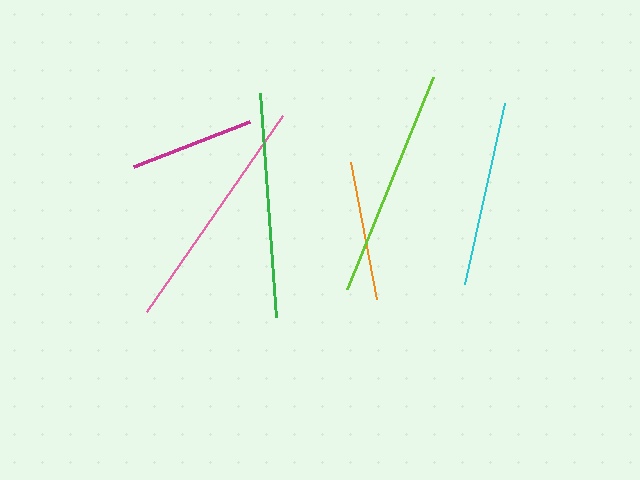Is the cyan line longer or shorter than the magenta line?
The cyan line is longer than the magenta line.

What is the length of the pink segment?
The pink segment is approximately 238 pixels long.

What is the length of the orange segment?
The orange segment is approximately 139 pixels long.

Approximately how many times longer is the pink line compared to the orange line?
The pink line is approximately 1.7 times the length of the orange line.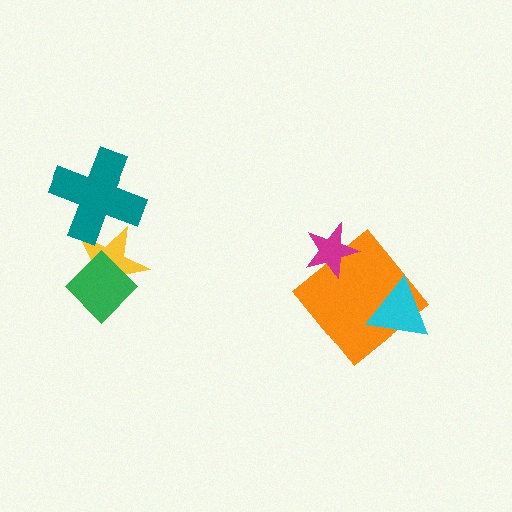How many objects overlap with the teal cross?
1 object overlaps with the teal cross.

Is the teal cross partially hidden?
No, no other shape covers it.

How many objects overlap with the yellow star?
2 objects overlap with the yellow star.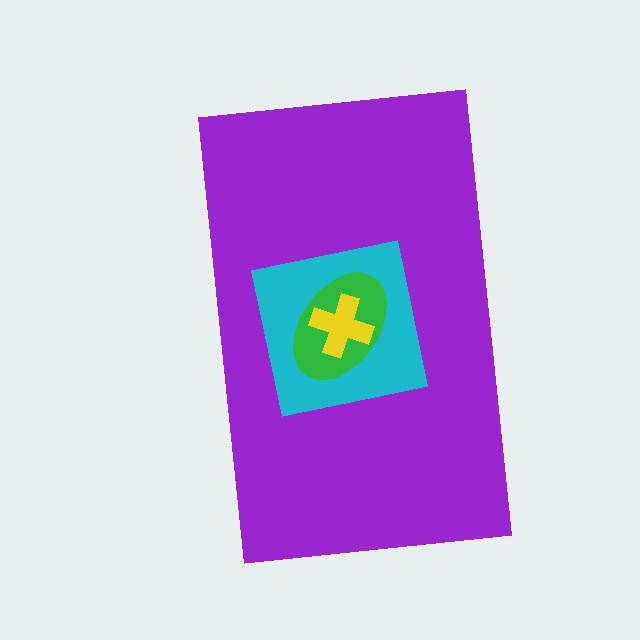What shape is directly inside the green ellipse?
The yellow cross.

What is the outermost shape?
The purple rectangle.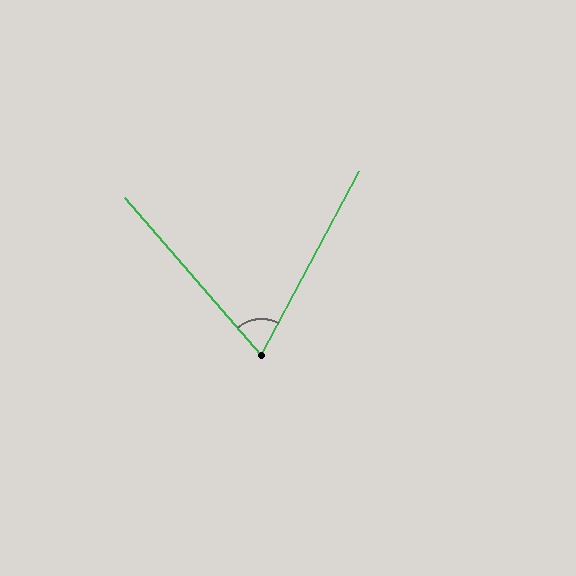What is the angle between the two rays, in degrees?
Approximately 69 degrees.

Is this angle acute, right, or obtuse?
It is acute.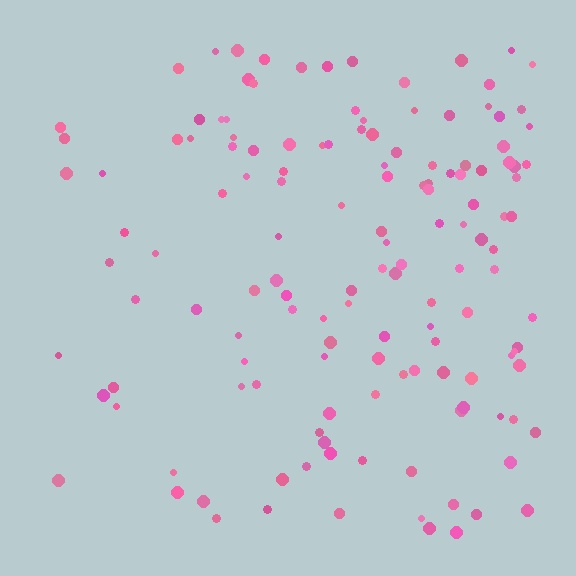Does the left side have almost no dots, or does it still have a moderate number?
Still a moderate number, just noticeably fewer than the right.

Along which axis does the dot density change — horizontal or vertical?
Horizontal.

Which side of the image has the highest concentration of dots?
The right.